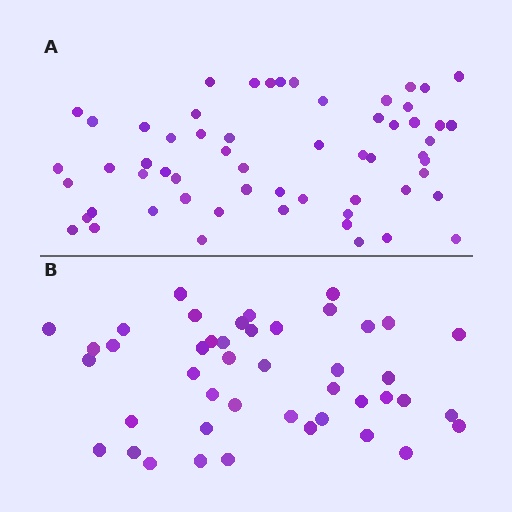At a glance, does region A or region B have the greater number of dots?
Region A (the top region) has more dots.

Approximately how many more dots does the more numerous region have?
Region A has approximately 15 more dots than region B.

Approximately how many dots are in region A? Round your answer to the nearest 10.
About 60 dots. (The exact count is 59, which rounds to 60.)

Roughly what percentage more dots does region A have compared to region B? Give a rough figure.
About 35% more.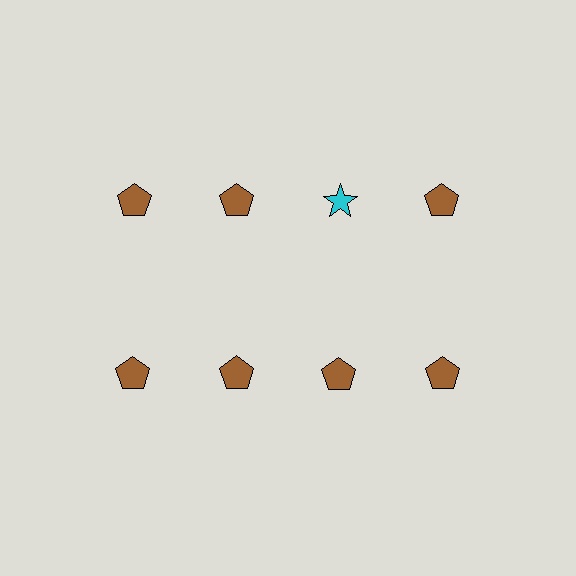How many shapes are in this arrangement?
There are 8 shapes arranged in a grid pattern.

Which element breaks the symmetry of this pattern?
The cyan star in the top row, center column breaks the symmetry. All other shapes are brown pentagons.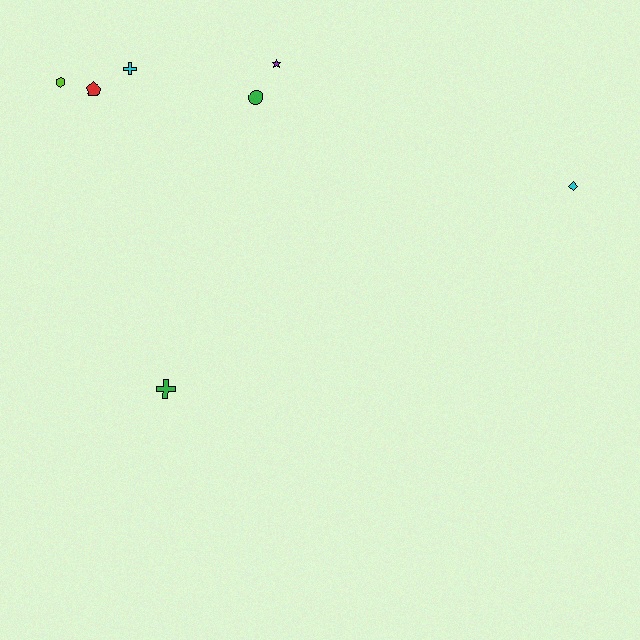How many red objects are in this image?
There is 1 red object.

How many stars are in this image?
There is 1 star.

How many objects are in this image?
There are 7 objects.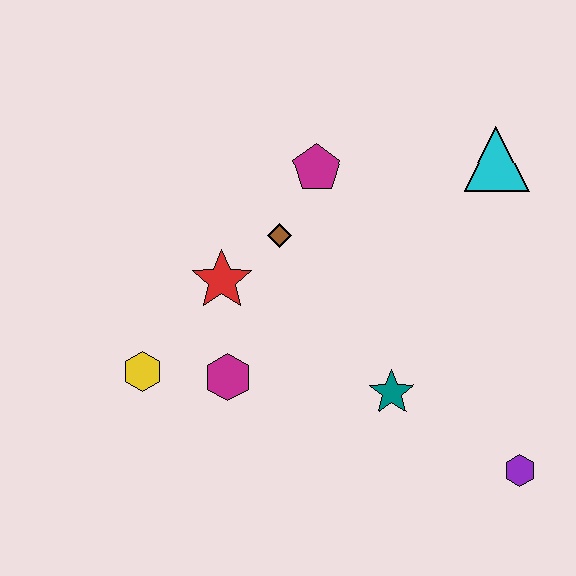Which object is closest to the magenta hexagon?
The yellow hexagon is closest to the magenta hexagon.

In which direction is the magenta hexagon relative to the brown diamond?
The magenta hexagon is below the brown diamond.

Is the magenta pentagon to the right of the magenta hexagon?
Yes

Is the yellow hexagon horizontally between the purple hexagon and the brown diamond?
No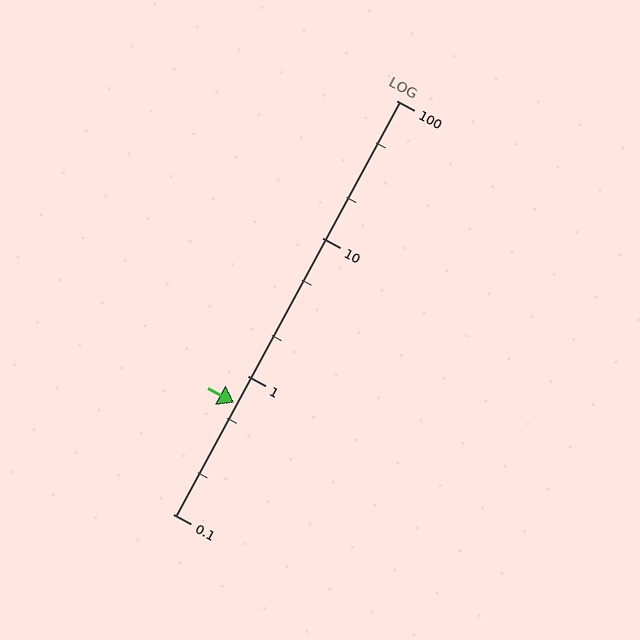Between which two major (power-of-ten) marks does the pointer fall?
The pointer is between 0.1 and 1.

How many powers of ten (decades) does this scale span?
The scale spans 3 decades, from 0.1 to 100.